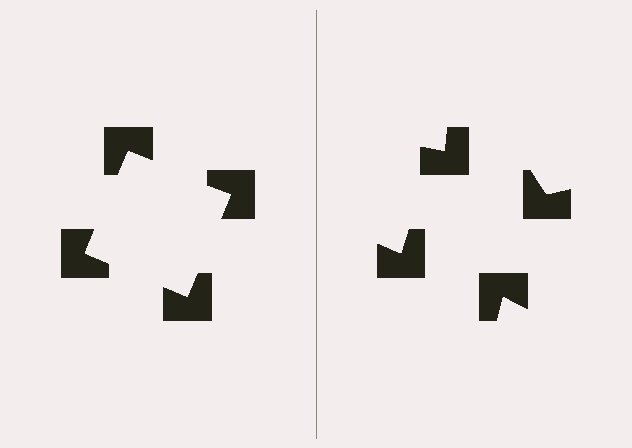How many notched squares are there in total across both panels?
8 — 4 on each side.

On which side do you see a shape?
An illusory square appears on the left side. On the right side the wedge cuts are rotated, so no coherent shape forms.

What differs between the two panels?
The notched squares are positioned identically on both sides; only the wedge orientations differ. On the left they align to a square; on the right they are misaligned.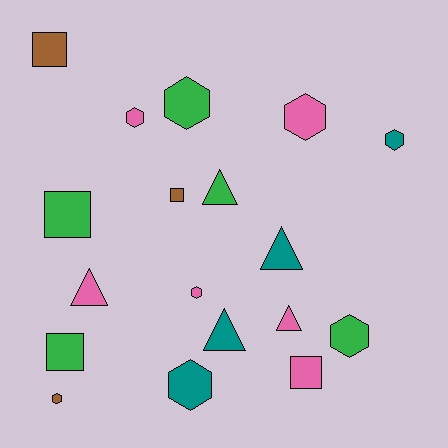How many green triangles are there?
There is 1 green triangle.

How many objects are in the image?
There are 18 objects.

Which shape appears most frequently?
Hexagon, with 8 objects.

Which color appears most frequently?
Pink, with 6 objects.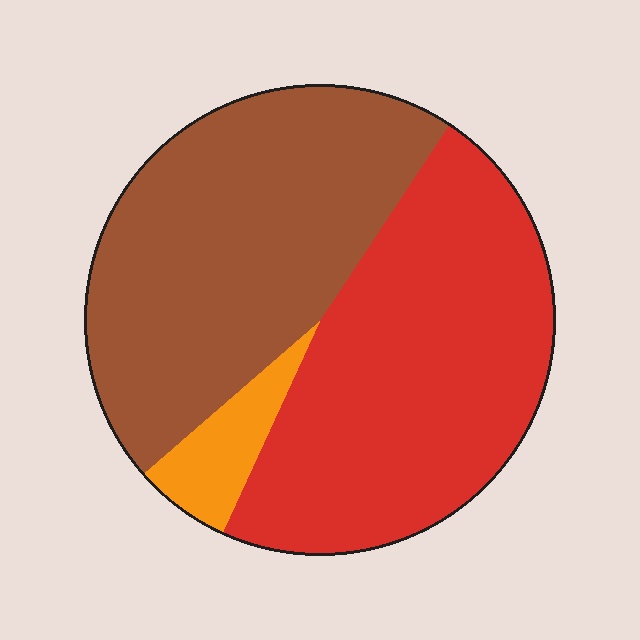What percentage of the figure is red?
Red covers roughly 45% of the figure.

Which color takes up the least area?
Orange, at roughly 5%.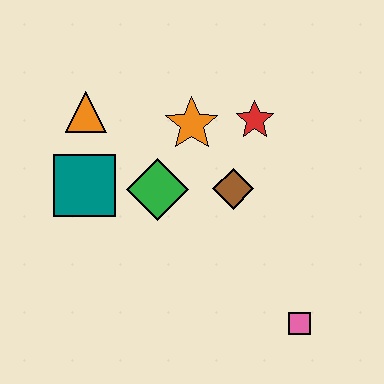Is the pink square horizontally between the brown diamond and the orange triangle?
No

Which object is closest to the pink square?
The brown diamond is closest to the pink square.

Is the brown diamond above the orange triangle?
No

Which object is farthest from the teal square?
The pink square is farthest from the teal square.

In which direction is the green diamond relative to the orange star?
The green diamond is below the orange star.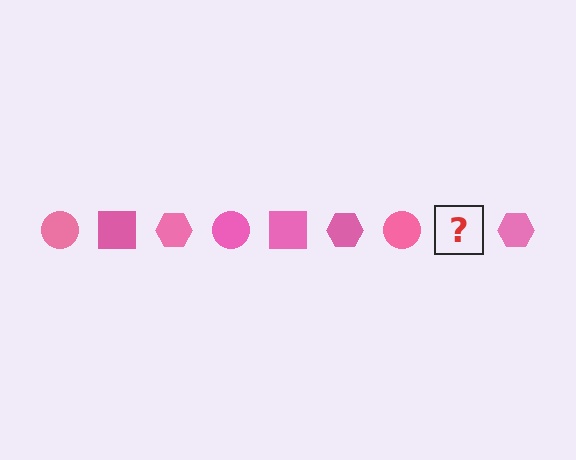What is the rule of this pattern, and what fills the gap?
The rule is that the pattern cycles through circle, square, hexagon shapes in pink. The gap should be filled with a pink square.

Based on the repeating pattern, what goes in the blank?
The blank should be a pink square.